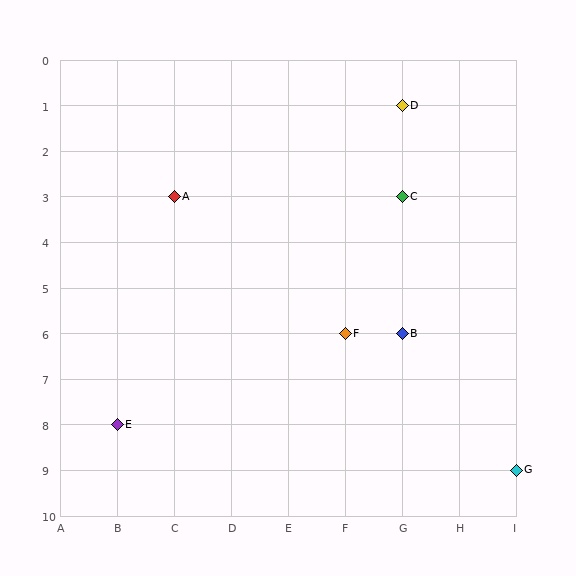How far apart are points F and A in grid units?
Points F and A are 3 columns and 3 rows apart (about 4.2 grid units diagonally).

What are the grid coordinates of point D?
Point D is at grid coordinates (G, 1).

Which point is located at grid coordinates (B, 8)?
Point E is at (B, 8).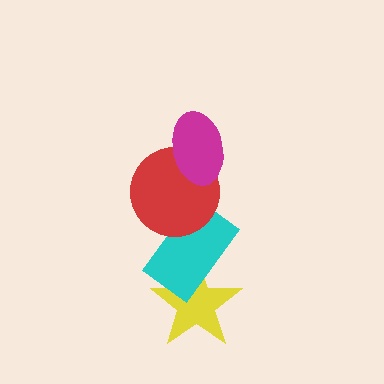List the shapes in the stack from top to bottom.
From top to bottom: the magenta ellipse, the red circle, the cyan rectangle, the yellow star.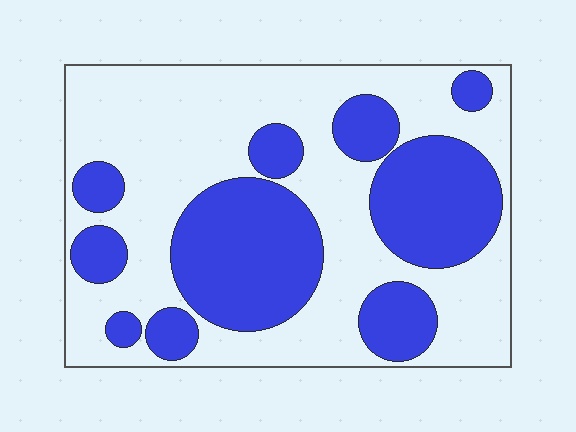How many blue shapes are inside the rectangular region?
10.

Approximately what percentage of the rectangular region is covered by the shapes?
Approximately 40%.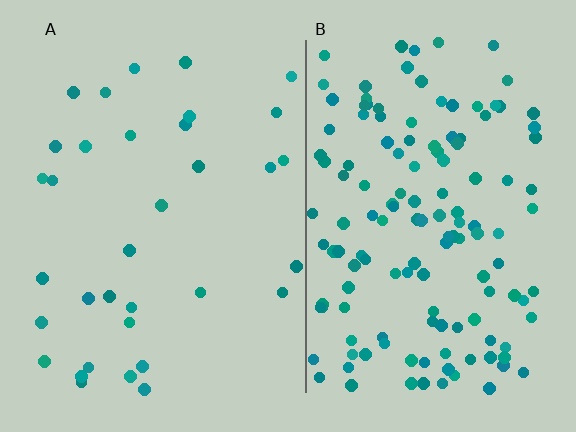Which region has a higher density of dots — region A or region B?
B (the right).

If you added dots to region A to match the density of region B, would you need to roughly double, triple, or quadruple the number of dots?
Approximately quadruple.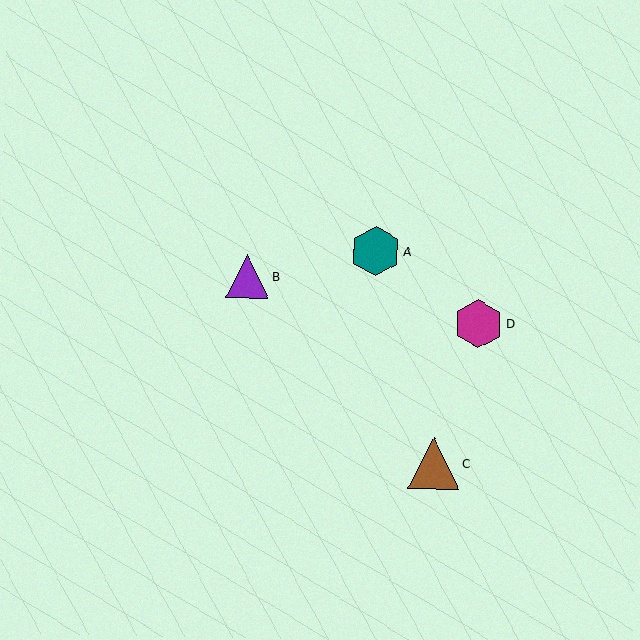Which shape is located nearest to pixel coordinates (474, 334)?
The magenta hexagon (labeled D) at (479, 324) is nearest to that location.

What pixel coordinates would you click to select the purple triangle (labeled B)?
Click at (247, 276) to select the purple triangle B.